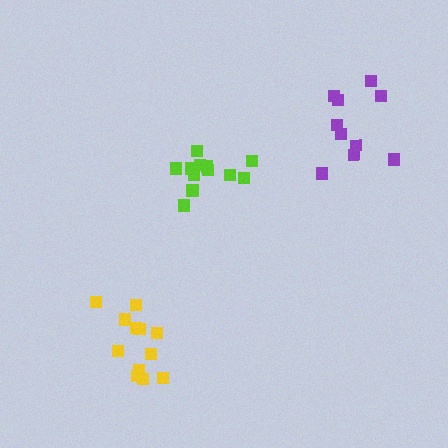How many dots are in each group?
Group 1: 10 dots, Group 2: 12 dots, Group 3: 12 dots (34 total).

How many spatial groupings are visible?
There are 3 spatial groupings.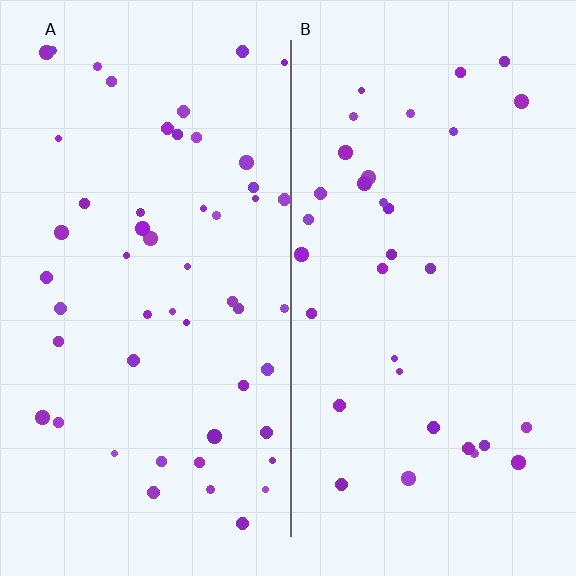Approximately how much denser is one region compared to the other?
Approximately 1.6× — region A over region B.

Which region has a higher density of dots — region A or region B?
A (the left).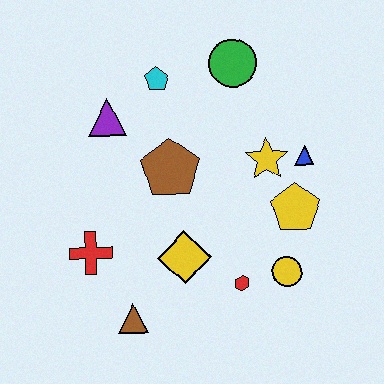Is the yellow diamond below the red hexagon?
No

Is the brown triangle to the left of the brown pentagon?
Yes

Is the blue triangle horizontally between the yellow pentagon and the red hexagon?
No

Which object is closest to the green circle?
The cyan pentagon is closest to the green circle.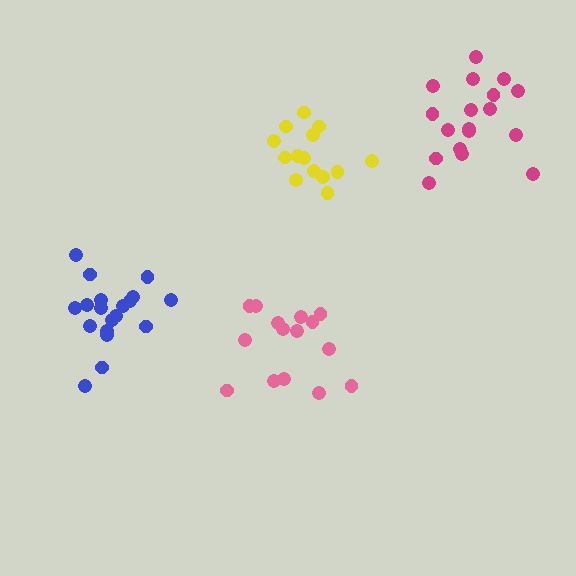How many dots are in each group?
Group 1: 18 dots, Group 2: 15 dots, Group 3: 14 dots, Group 4: 19 dots (66 total).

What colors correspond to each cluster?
The clusters are colored: magenta, pink, yellow, blue.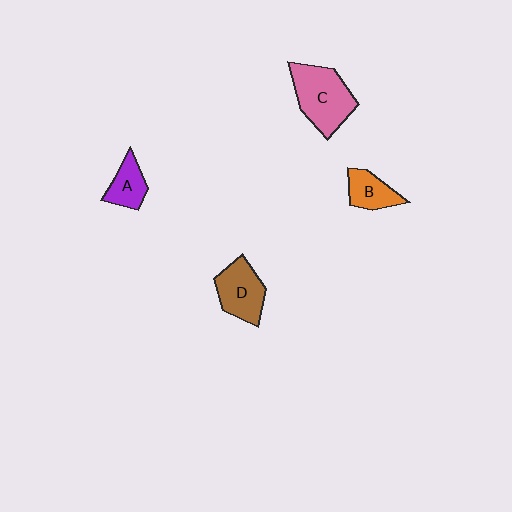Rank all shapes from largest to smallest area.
From largest to smallest: C (pink), D (brown), B (orange), A (purple).